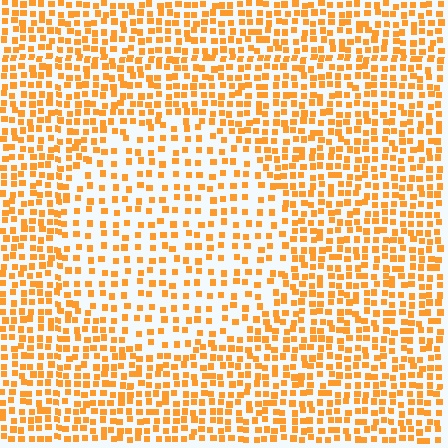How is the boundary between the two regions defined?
The boundary is defined by a change in element density (approximately 1.8x ratio). All elements are the same color, size, and shape.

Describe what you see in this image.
The image contains small orange elements arranged at two different densities. A circle-shaped region is visible where the elements are less densely packed than the surrounding area.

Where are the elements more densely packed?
The elements are more densely packed outside the circle boundary.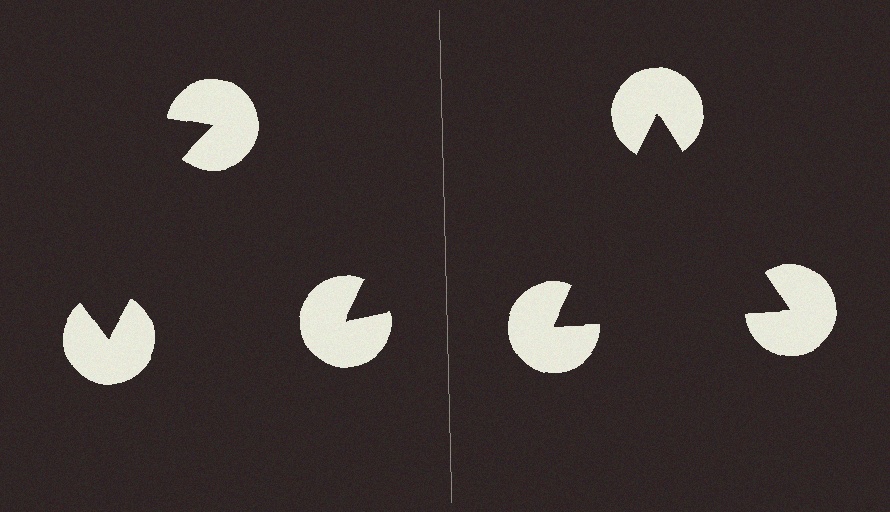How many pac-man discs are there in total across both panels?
6 — 3 on each side.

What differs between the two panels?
The pac-man discs are positioned identically on both sides; only the wedge orientations differ. On the right they align to a triangle; on the left they are misaligned.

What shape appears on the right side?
An illusory triangle.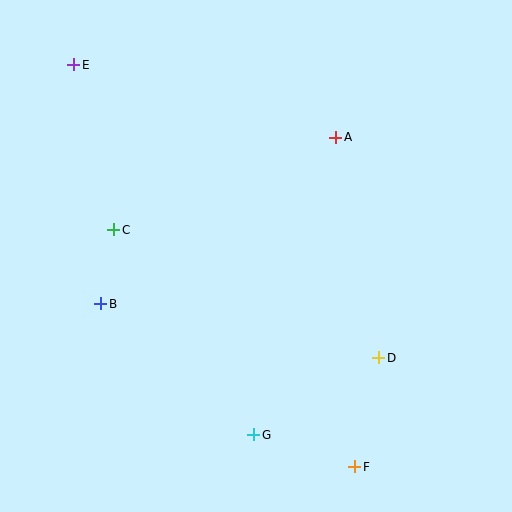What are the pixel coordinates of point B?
Point B is at (101, 304).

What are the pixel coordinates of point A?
Point A is at (336, 137).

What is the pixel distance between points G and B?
The distance between G and B is 201 pixels.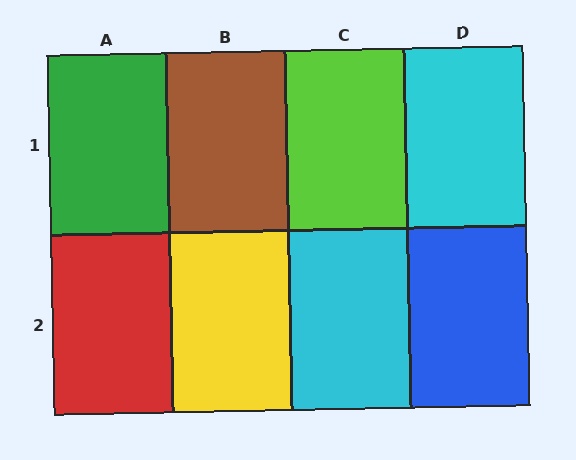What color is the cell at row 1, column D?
Cyan.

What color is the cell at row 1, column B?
Brown.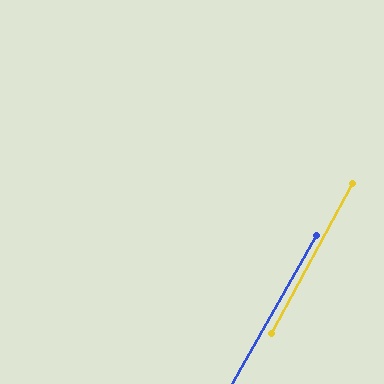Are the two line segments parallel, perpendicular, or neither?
Parallel — their directions differ by only 0.8°.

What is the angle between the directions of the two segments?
Approximately 1 degree.